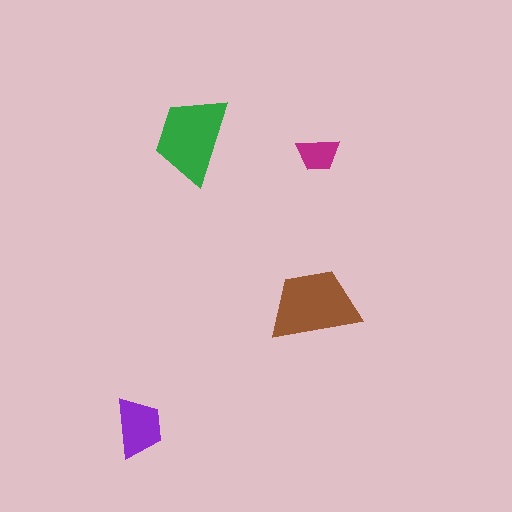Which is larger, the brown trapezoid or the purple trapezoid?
The brown one.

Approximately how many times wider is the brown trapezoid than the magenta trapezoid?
About 2 times wider.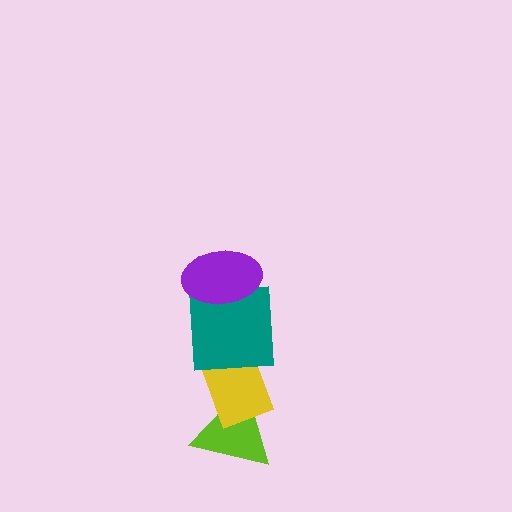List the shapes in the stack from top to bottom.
From top to bottom: the purple ellipse, the teal square, the yellow rectangle, the lime triangle.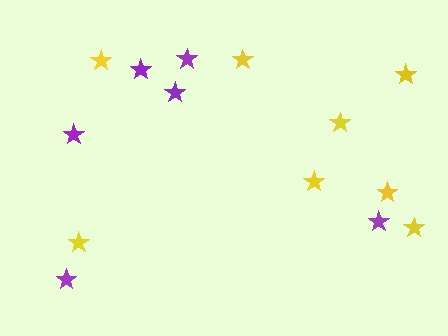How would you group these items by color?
There are 2 groups: one group of yellow stars (8) and one group of purple stars (6).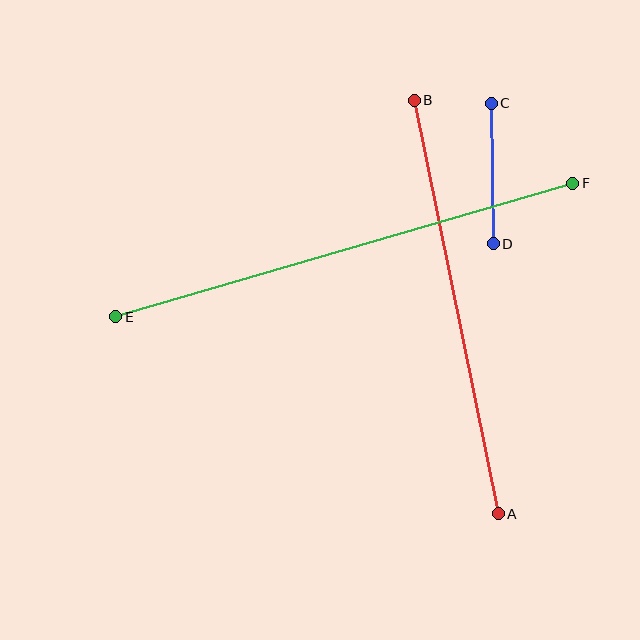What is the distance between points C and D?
The distance is approximately 140 pixels.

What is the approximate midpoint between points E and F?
The midpoint is at approximately (344, 250) pixels.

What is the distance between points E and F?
The distance is approximately 476 pixels.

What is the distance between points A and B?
The distance is approximately 422 pixels.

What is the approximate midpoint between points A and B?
The midpoint is at approximately (456, 307) pixels.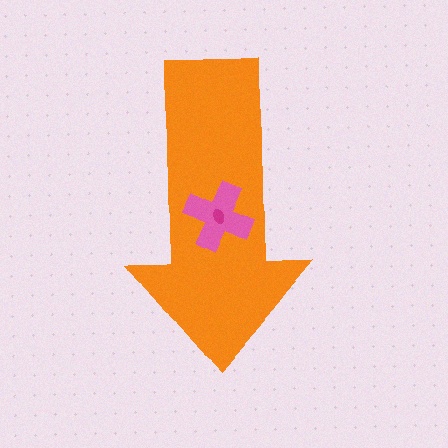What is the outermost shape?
The orange arrow.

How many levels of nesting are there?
3.